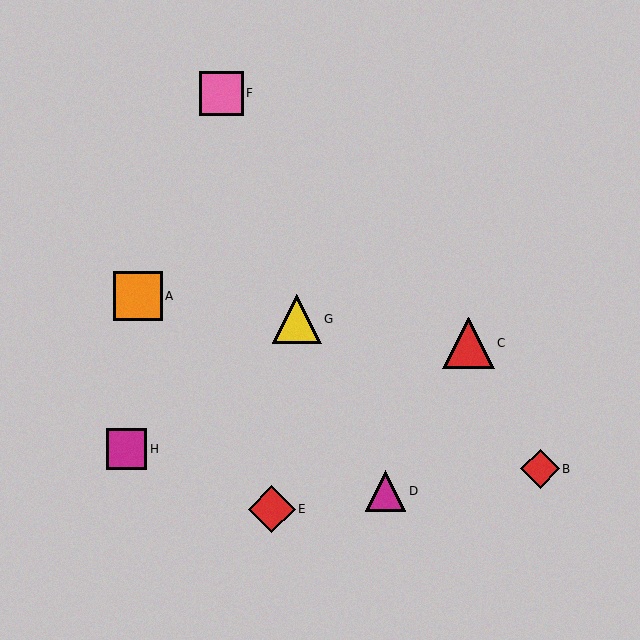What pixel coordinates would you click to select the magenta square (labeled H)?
Click at (126, 449) to select the magenta square H.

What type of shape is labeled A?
Shape A is an orange square.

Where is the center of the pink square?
The center of the pink square is at (221, 93).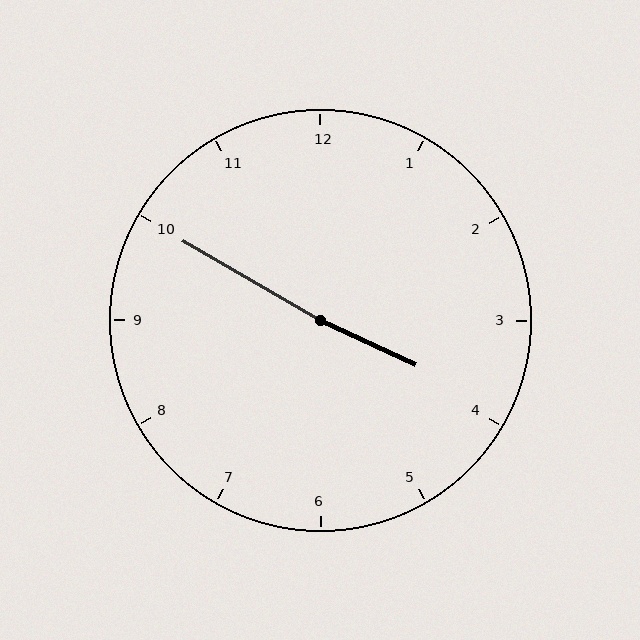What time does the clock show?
3:50.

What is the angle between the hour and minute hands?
Approximately 175 degrees.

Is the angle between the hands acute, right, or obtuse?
It is obtuse.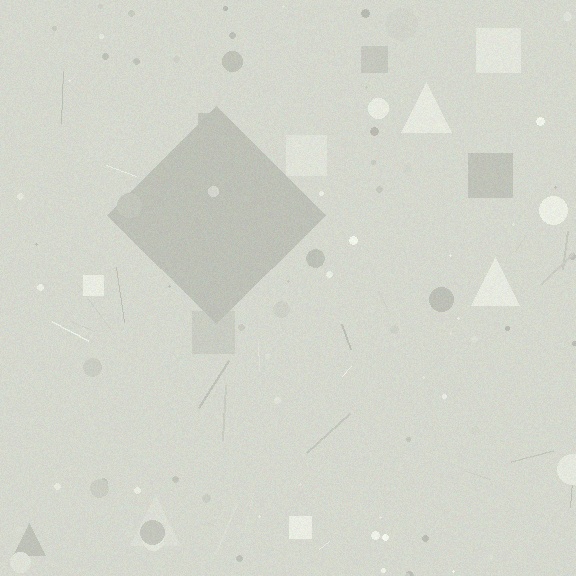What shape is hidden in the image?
A diamond is hidden in the image.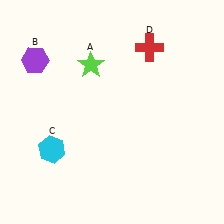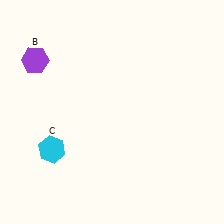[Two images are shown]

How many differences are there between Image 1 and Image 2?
There are 2 differences between the two images.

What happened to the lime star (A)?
The lime star (A) was removed in Image 2. It was in the top-left area of Image 1.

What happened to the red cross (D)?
The red cross (D) was removed in Image 2. It was in the top-right area of Image 1.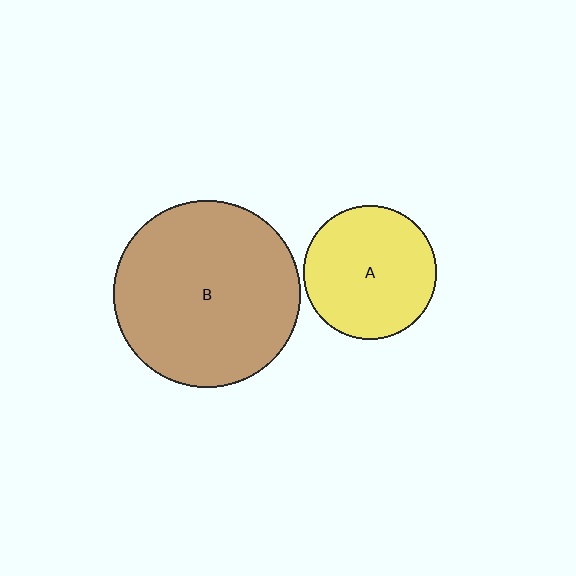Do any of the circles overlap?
No, none of the circles overlap.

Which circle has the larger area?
Circle B (brown).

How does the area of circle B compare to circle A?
Approximately 2.0 times.